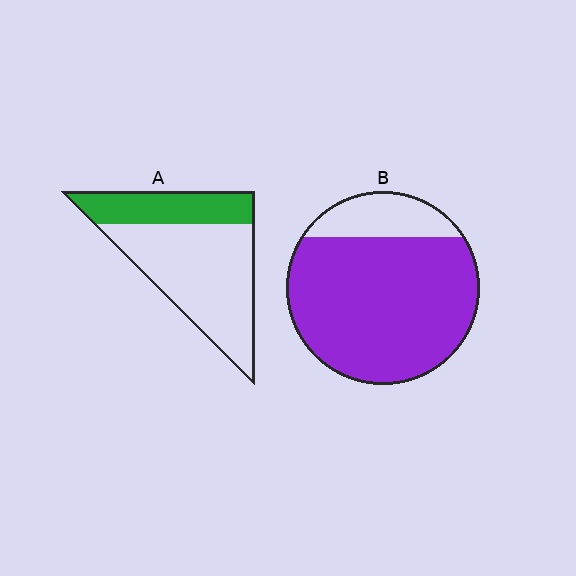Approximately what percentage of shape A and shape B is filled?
A is approximately 30% and B is approximately 80%.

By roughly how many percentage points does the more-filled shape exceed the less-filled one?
By roughly 50 percentage points (B over A).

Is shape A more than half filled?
No.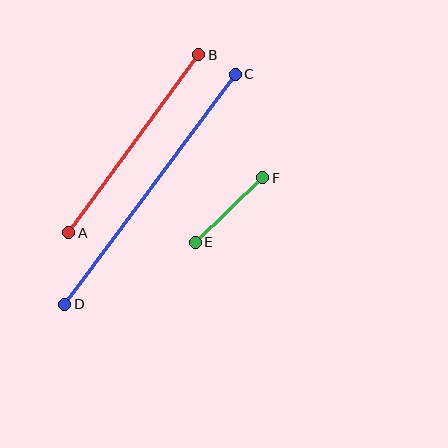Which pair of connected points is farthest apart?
Points C and D are farthest apart.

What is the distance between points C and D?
The distance is approximately 287 pixels.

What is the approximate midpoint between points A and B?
The midpoint is at approximately (134, 144) pixels.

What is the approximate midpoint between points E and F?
The midpoint is at approximately (229, 210) pixels.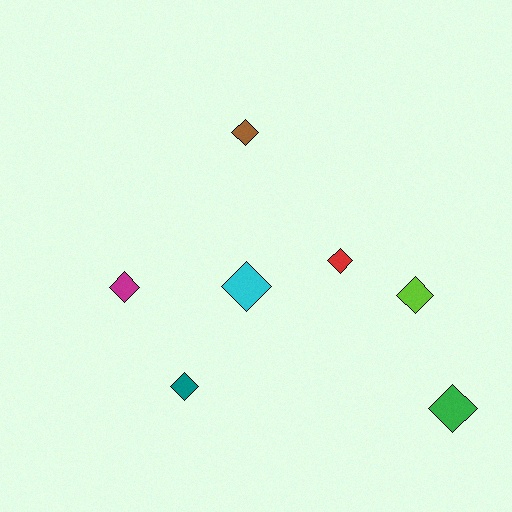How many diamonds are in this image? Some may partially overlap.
There are 7 diamonds.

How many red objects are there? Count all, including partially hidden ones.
There is 1 red object.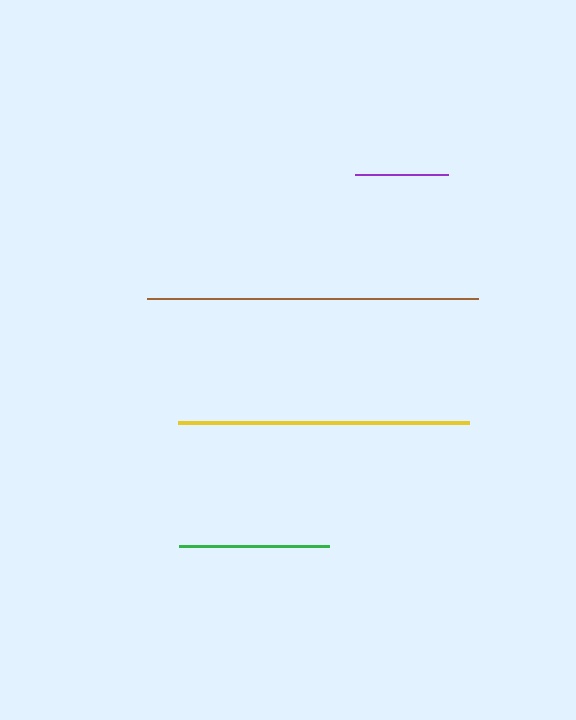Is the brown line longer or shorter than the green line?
The brown line is longer than the green line.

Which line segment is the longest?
The brown line is the longest at approximately 331 pixels.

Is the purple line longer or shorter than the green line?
The green line is longer than the purple line.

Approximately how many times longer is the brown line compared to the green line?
The brown line is approximately 2.2 times the length of the green line.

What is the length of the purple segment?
The purple segment is approximately 92 pixels long.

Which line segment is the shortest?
The purple line is the shortest at approximately 92 pixels.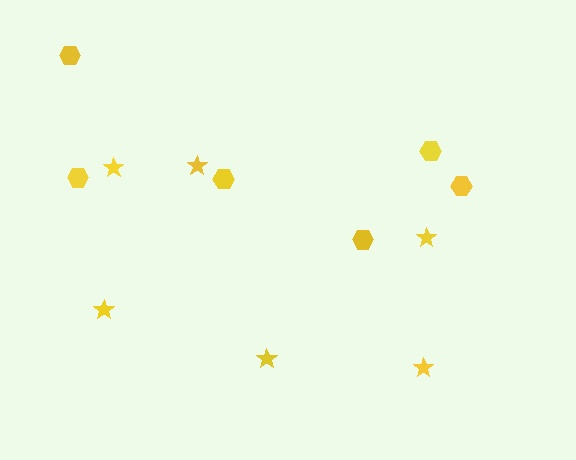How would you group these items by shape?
There are 2 groups: one group of hexagons (6) and one group of stars (6).